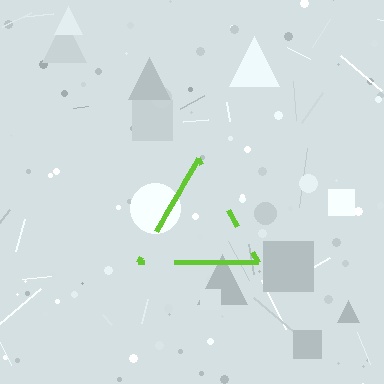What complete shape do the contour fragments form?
The contour fragments form a triangle.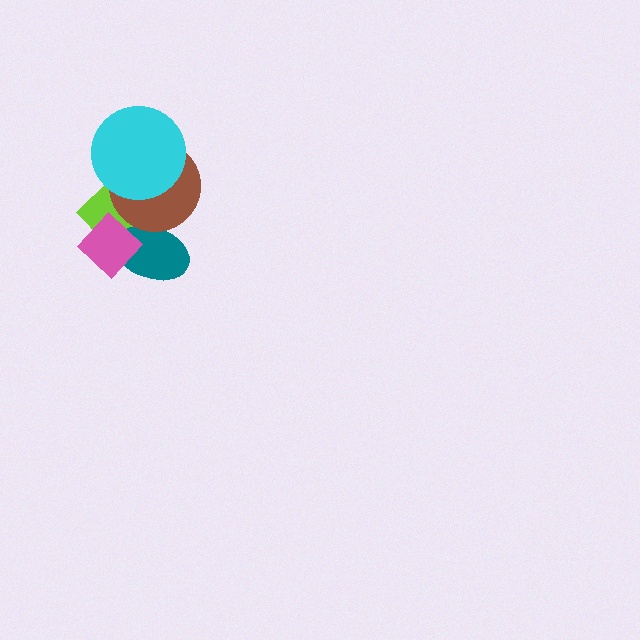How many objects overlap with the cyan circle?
2 objects overlap with the cyan circle.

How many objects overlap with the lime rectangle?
4 objects overlap with the lime rectangle.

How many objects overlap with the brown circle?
3 objects overlap with the brown circle.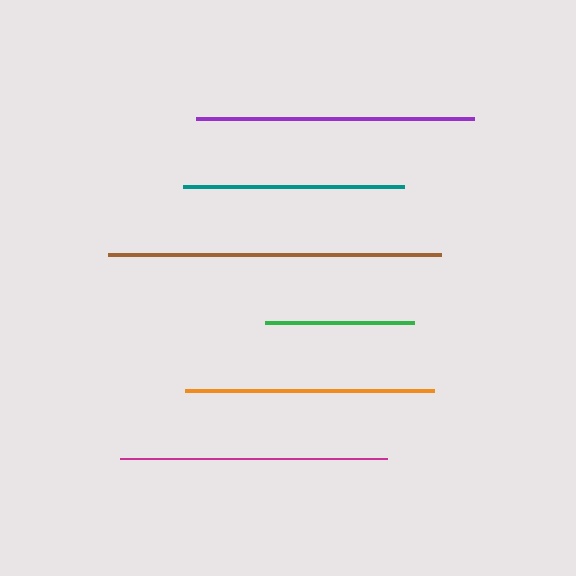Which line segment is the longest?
The brown line is the longest at approximately 333 pixels.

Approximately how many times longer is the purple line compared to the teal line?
The purple line is approximately 1.3 times the length of the teal line.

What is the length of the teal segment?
The teal segment is approximately 221 pixels long.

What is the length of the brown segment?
The brown segment is approximately 333 pixels long.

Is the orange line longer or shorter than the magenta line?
The magenta line is longer than the orange line.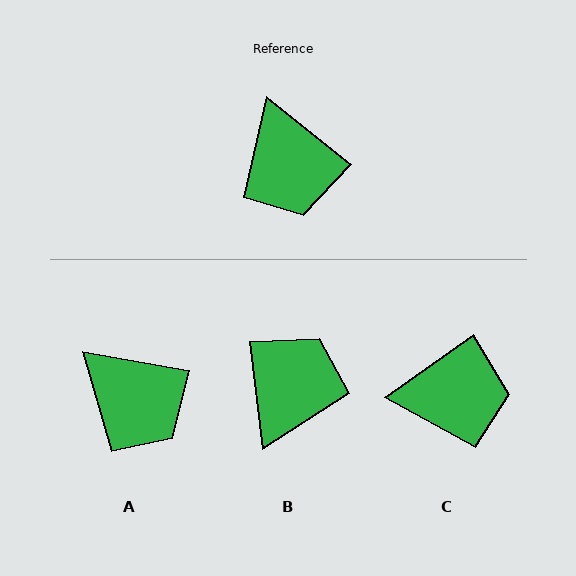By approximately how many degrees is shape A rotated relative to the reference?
Approximately 29 degrees counter-clockwise.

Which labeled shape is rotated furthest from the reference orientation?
B, about 136 degrees away.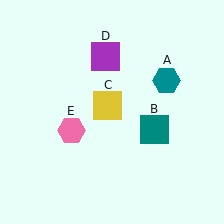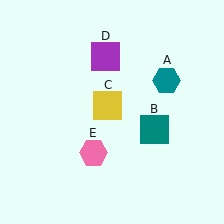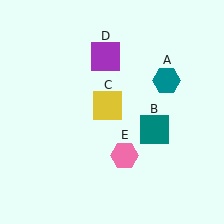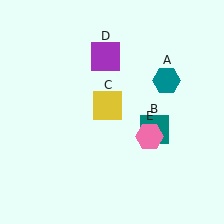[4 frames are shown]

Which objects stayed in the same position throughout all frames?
Teal hexagon (object A) and teal square (object B) and yellow square (object C) and purple square (object D) remained stationary.